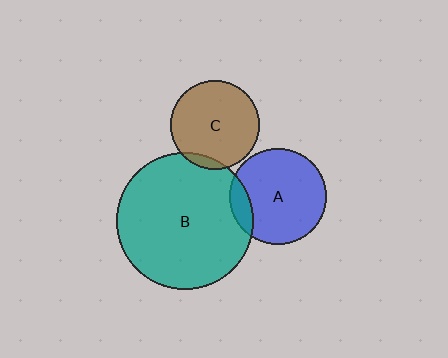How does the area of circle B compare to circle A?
Approximately 2.0 times.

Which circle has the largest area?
Circle B (teal).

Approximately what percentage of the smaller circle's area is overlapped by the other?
Approximately 10%.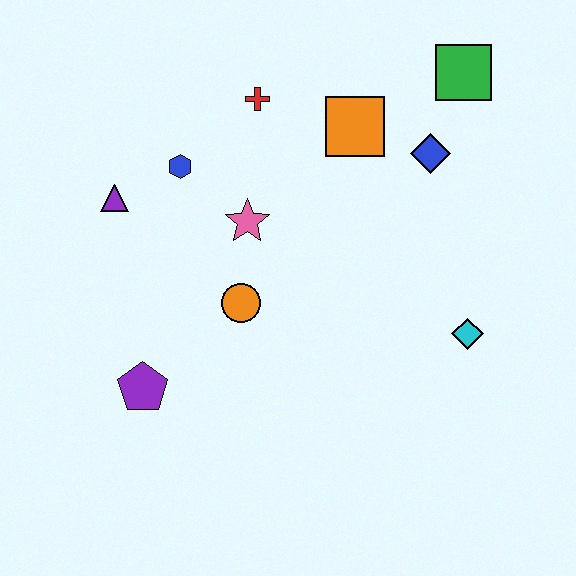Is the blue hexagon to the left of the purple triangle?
No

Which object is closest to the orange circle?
The pink star is closest to the orange circle.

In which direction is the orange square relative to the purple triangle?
The orange square is to the right of the purple triangle.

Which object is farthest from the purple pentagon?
The green square is farthest from the purple pentagon.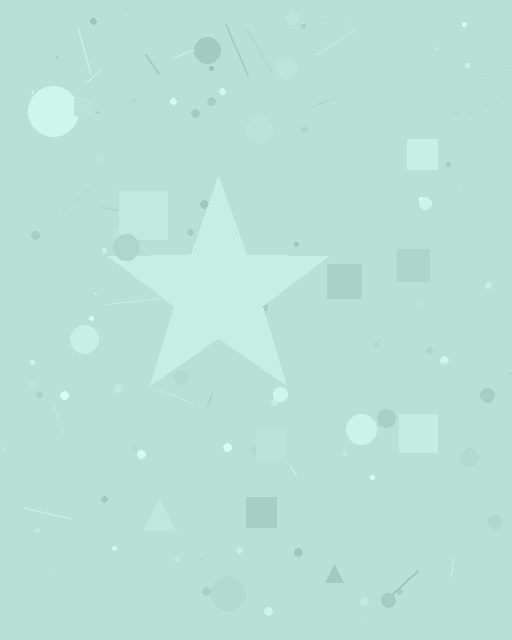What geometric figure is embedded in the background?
A star is embedded in the background.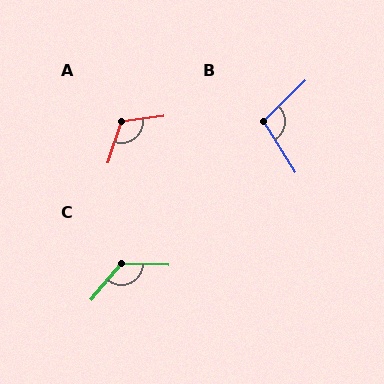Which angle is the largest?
C, at approximately 128 degrees.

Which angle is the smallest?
B, at approximately 103 degrees.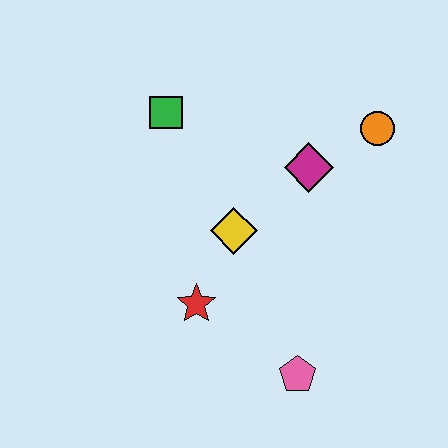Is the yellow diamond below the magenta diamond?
Yes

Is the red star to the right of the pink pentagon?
No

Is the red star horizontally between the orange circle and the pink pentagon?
No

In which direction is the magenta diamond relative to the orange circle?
The magenta diamond is to the left of the orange circle.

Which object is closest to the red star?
The yellow diamond is closest to the red star.